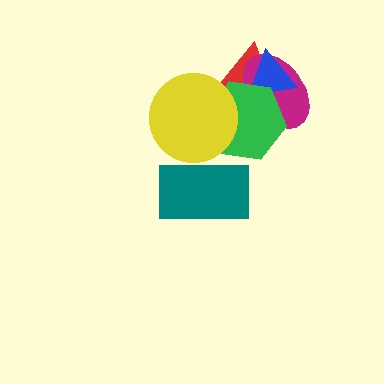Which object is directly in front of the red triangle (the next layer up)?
The magenta ellipse is directly in front of the red triangle.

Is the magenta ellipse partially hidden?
Yes, it is partially covered by another shape.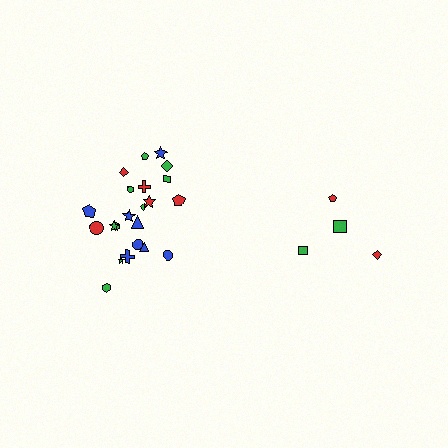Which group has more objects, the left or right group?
The left group.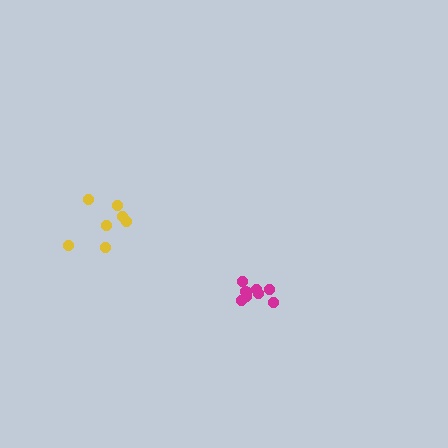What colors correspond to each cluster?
The clusters are colored: magenta, yellow.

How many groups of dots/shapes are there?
There are 2 groups.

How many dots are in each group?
Group 1: 8 dots, Group 2: 7 dots (15 total).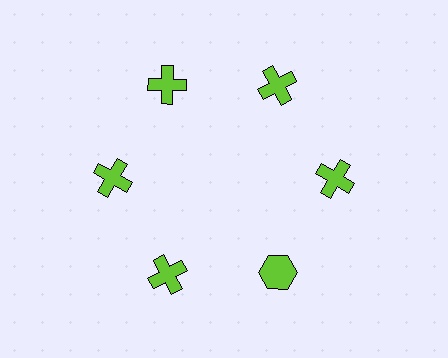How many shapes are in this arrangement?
There are 6 shapes arranged in a ring pattern.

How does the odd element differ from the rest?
It has a different shape: hexagon instead of cross.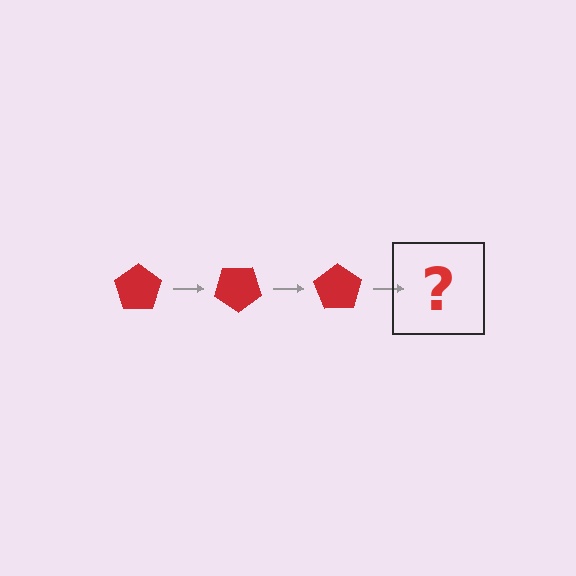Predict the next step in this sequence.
The next step is a red pentagon rotated 105 degrees.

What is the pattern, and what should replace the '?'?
The pattern is that the pentagon rotates 35 degrees each step. The '?' should be a red pentagon rotated 105 degrees.